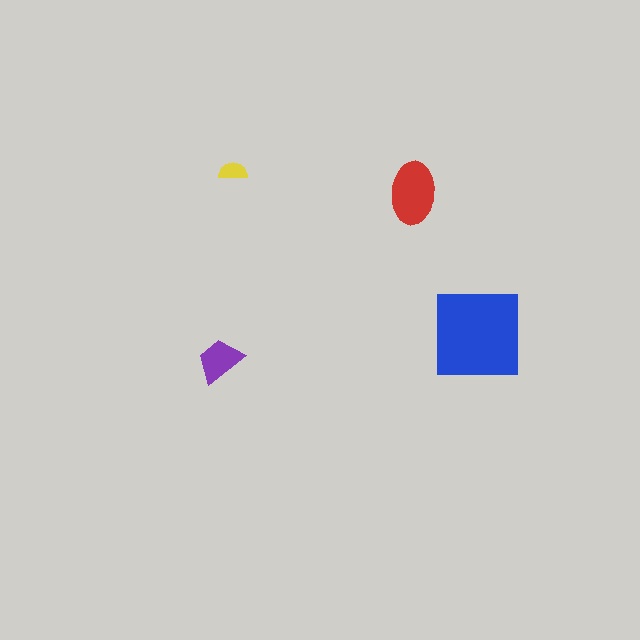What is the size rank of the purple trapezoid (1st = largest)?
3rd.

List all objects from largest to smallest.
The blue square, the red ellipse, the purple trapezoid, the yellow semicircle.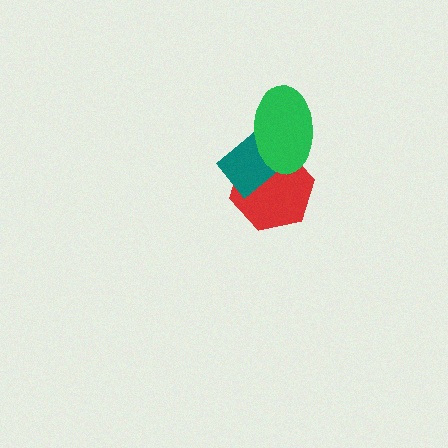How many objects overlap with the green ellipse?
2 objects overlap with the green ellipse.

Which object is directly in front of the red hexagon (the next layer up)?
The teal rectangle is directly in front of the red hexagon.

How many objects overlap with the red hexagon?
2 objects overlap with the red hexagon.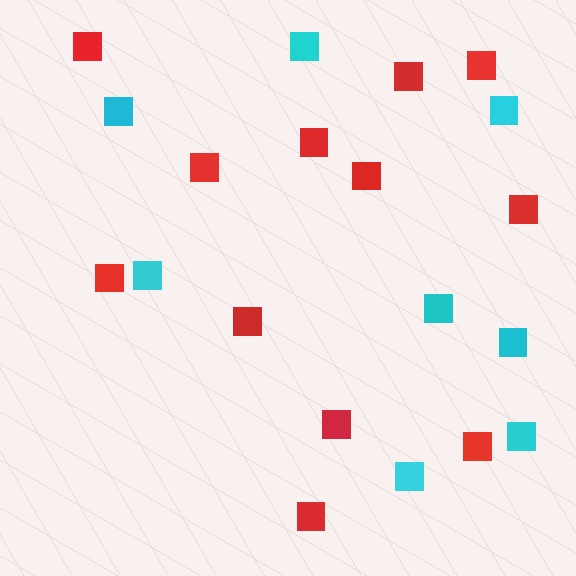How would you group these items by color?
There are 2 groups: one group of cyan squares (8) and one group of red squares (12).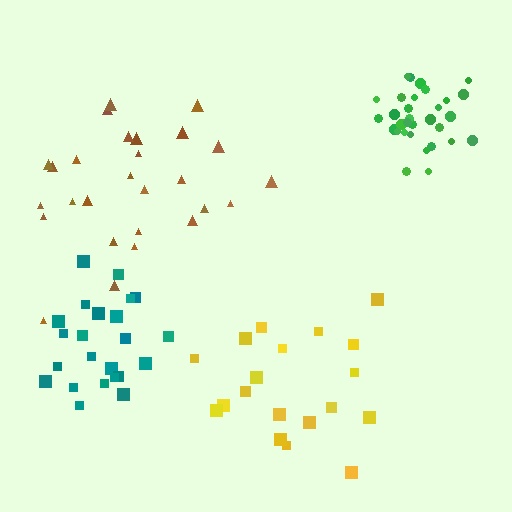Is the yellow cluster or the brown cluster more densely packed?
Brown.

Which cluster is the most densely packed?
Green.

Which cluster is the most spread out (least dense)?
Yellow.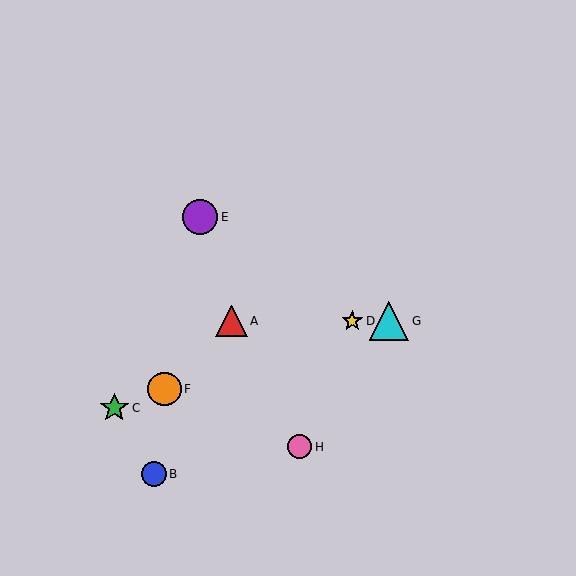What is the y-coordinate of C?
Object C is at y≈408.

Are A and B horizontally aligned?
No, A is at y≈321 and B is at y≈474.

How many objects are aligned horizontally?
3 objects (A, D, G) are aligned horizontally.